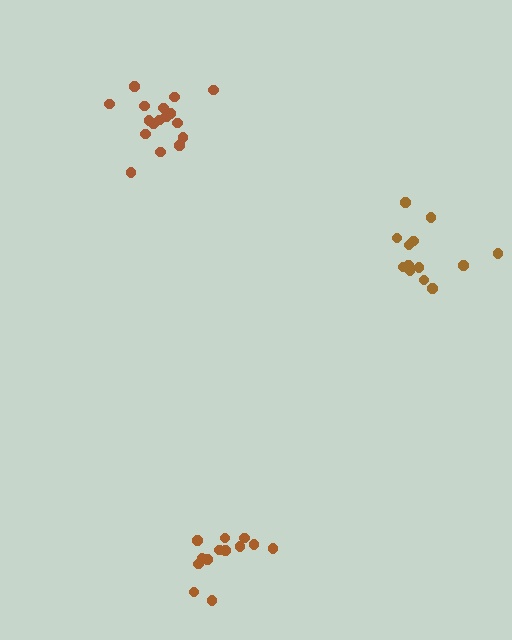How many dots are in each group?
Group 1: 17 dots, Group 2: 13 dots, Group 3: 13 dots (43 total).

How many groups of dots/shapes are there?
There are 3 groups.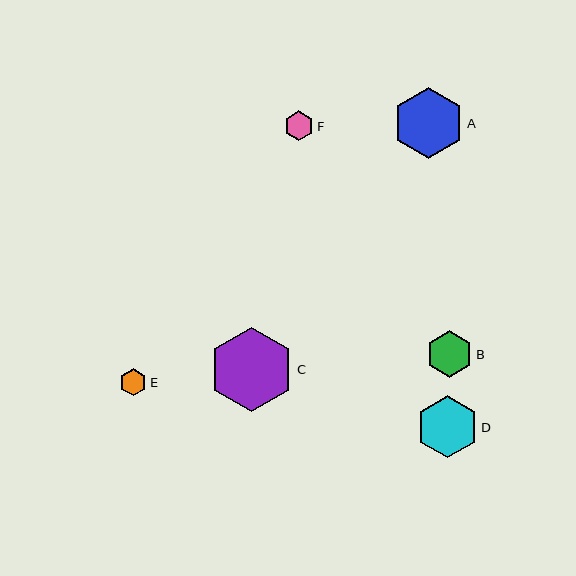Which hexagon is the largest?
Hexagon C is the largest with a size of approximately 85 pixels.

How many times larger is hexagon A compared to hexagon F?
Hexagon A is approximately 2.4 times the size of hexagon F.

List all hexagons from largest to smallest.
From largest to smallest: C, A, D, B, F, E.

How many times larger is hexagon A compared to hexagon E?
Hexagon A is approximately 2.6 times the size of hexagon E.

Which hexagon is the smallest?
Hexagon E is the smallest with a size of approximately 27 pixels.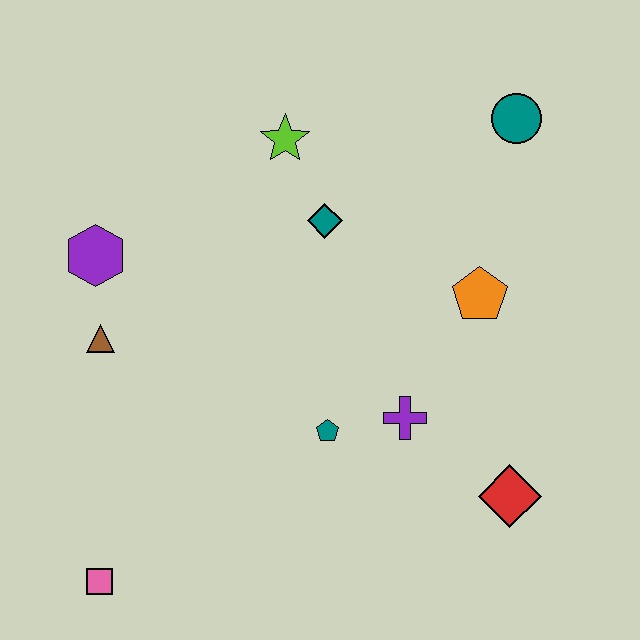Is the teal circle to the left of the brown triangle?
No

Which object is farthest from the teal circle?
The pink square is farthest from the teal circle.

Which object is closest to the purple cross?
The teal pentagon is closest to the purple cross.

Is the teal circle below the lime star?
No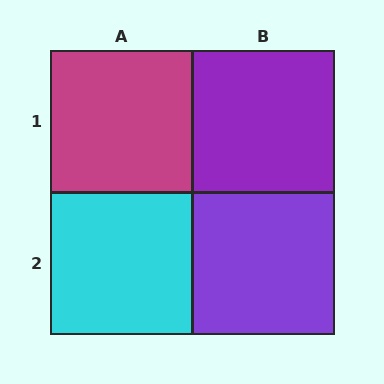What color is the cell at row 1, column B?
Purple.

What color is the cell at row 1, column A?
Magenta.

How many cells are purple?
2 cells are purple.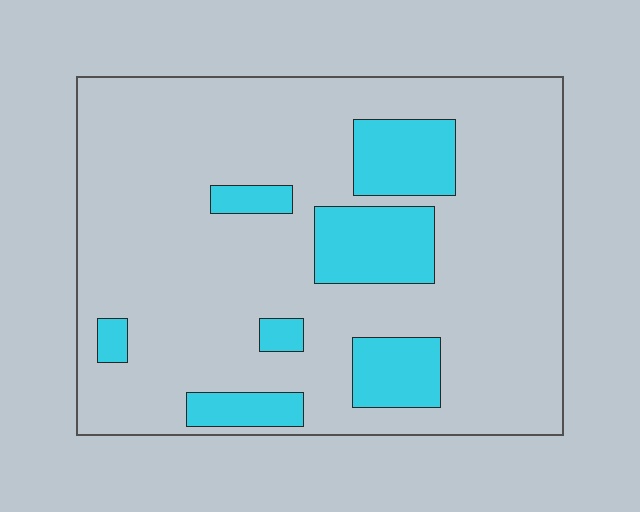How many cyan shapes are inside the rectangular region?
7.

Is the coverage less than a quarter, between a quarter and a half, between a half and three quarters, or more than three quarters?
Less than a quarter.